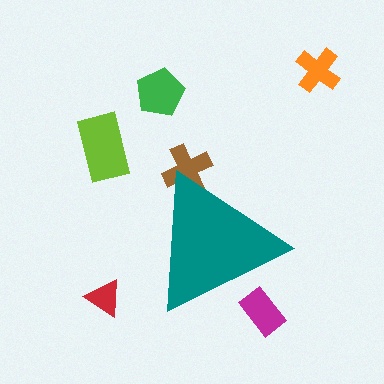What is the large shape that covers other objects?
A teal triangle.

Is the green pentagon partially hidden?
No, the green pentagon is fully visible.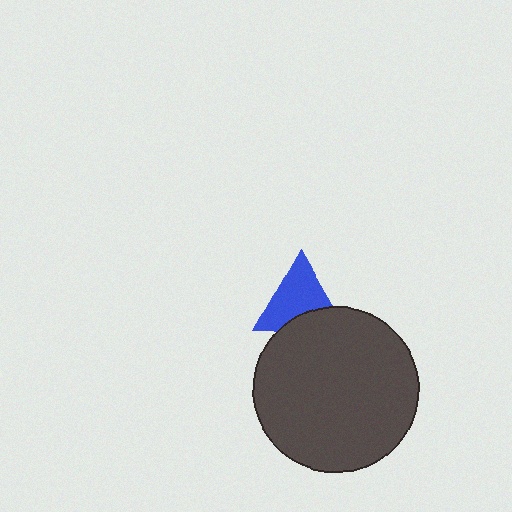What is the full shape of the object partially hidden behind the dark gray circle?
The partially hidden object is a blue triangle.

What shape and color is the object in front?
The object in front is a dark gray circle.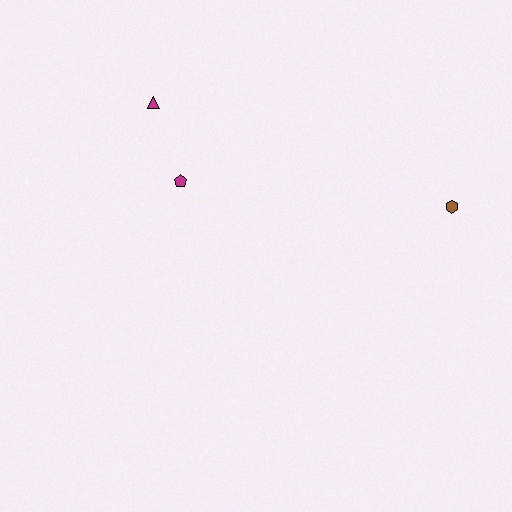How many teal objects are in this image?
There are no teal objects.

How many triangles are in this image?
There is 1 triangle.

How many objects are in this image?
There are 3 objects.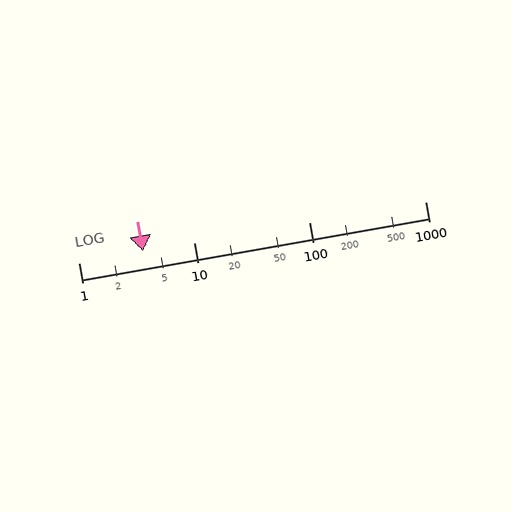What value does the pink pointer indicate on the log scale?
The pointer indicates approximately 3.6.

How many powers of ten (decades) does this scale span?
The scale spans 3 decades, from 1 to 1000.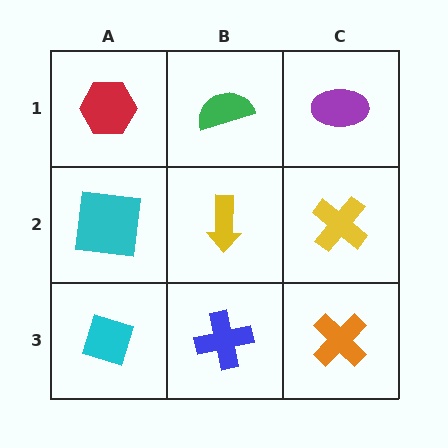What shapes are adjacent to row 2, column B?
A green semicircle (row 1, column B), a blue cross (row 3, column B), a cyan square (row 2, column A), a yellow cross (row 2, column C).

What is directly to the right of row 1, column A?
A green semicircle.